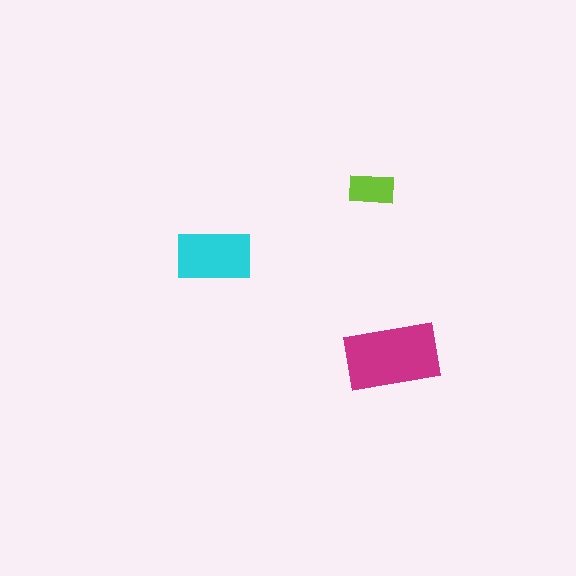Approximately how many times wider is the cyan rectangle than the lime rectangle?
About 1.5 times wider.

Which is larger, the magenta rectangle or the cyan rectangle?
The magenta one.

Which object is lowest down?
The magenta rectangle is bottommost.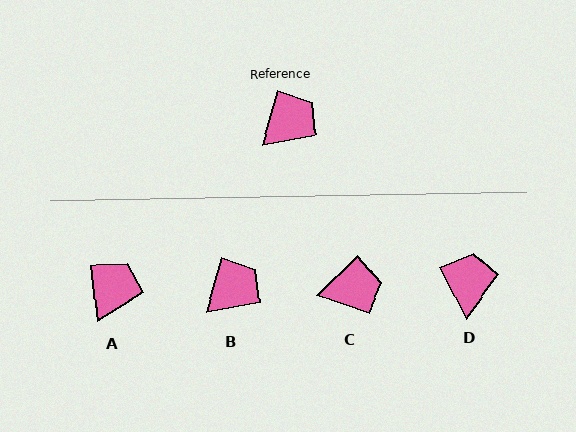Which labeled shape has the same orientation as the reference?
B.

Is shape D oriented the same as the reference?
No, it is off by about 43 degrees.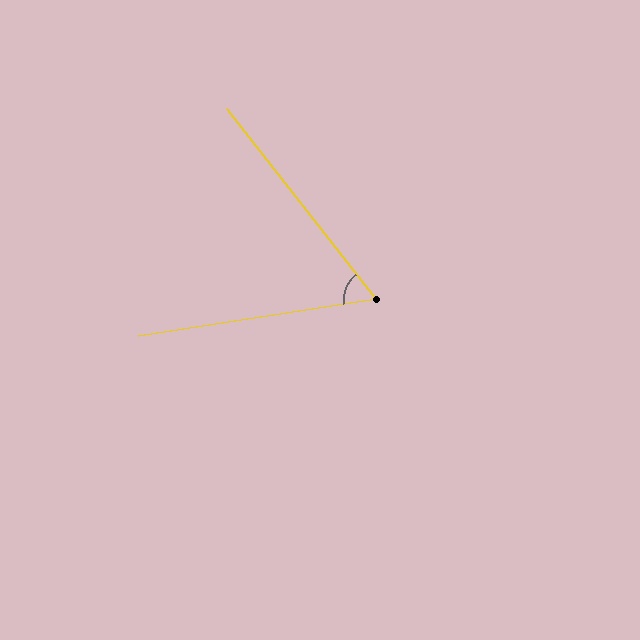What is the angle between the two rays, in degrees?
Approximately 61 degrees.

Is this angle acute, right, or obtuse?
It is acute.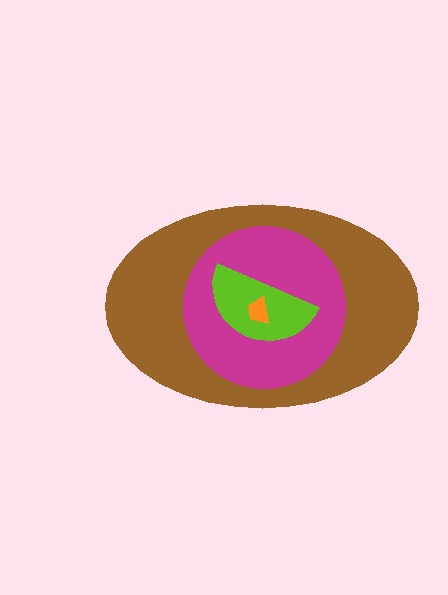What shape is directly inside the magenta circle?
The lime semicircle.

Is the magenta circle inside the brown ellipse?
Yes.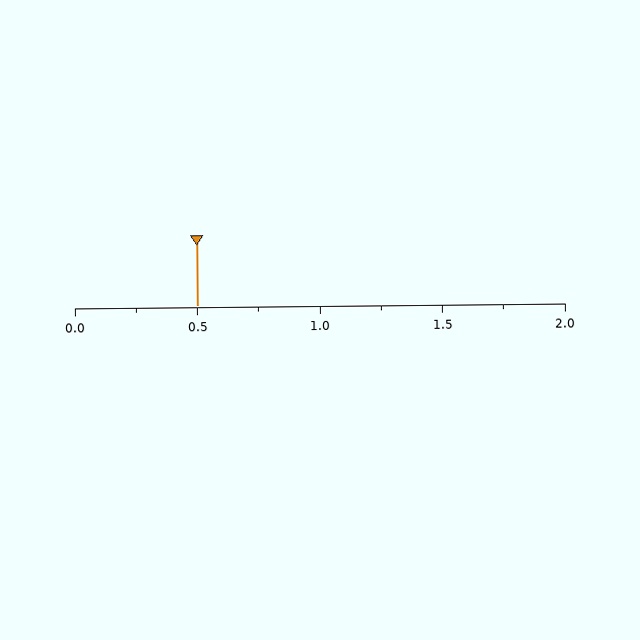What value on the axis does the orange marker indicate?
The marker indicates approximately 0.5.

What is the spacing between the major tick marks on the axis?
The major ticks are spaced 0.5 apart.